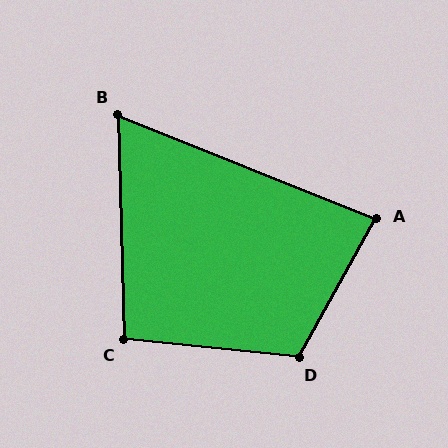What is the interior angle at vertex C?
Approximately 97 degrees (obtuse).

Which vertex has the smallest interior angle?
B, at approximately 67 degrees.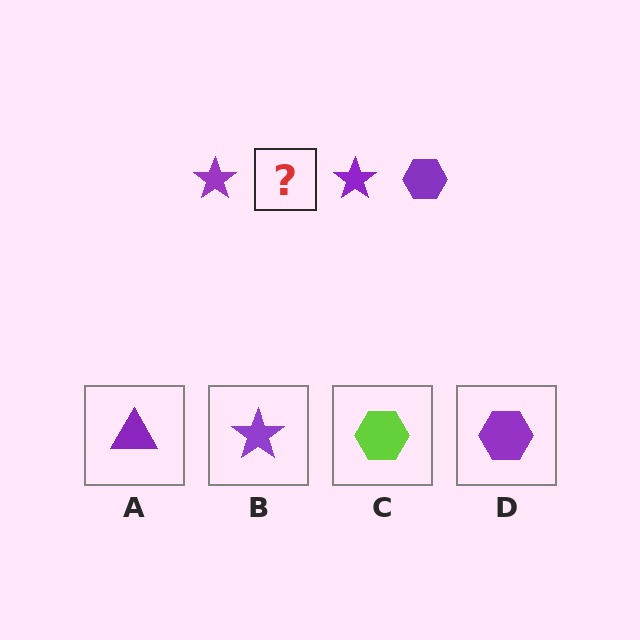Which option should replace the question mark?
Option D.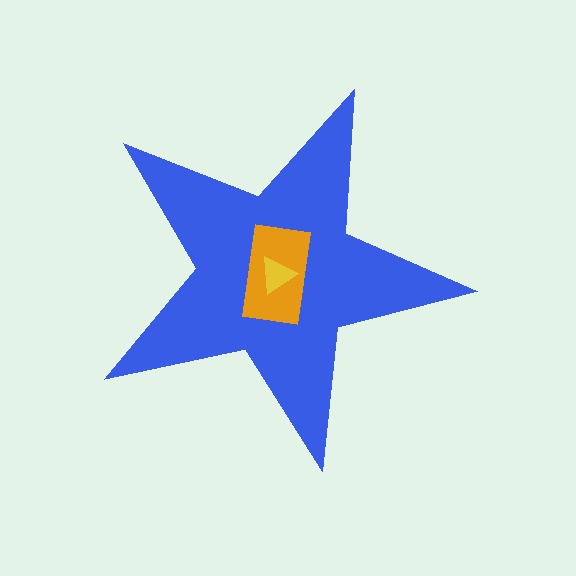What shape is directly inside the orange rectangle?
The yellow triangle.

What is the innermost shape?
The yellow triangle.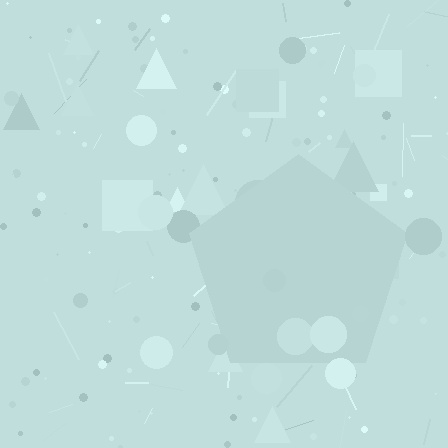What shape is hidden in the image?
A pentagon is hidden in the image.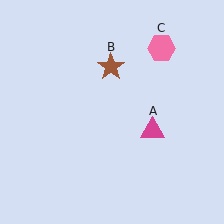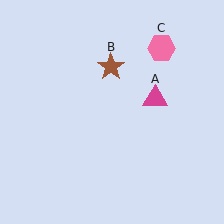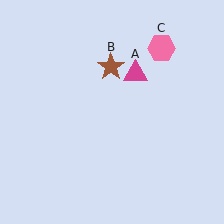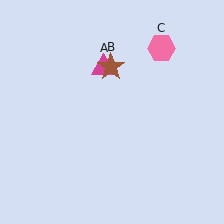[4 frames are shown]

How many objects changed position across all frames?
1 object changed position: magenta triangle (object A).